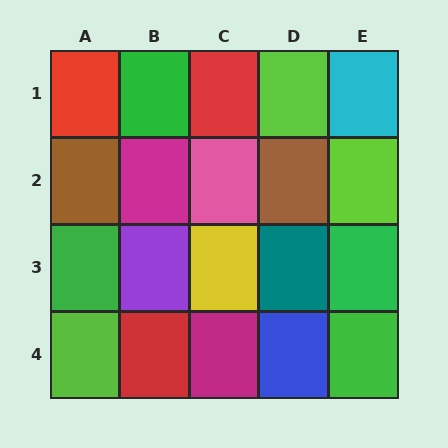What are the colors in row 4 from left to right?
Lime, red, magenta, blue, green.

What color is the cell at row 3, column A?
Green.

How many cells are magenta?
2 cells are magenta.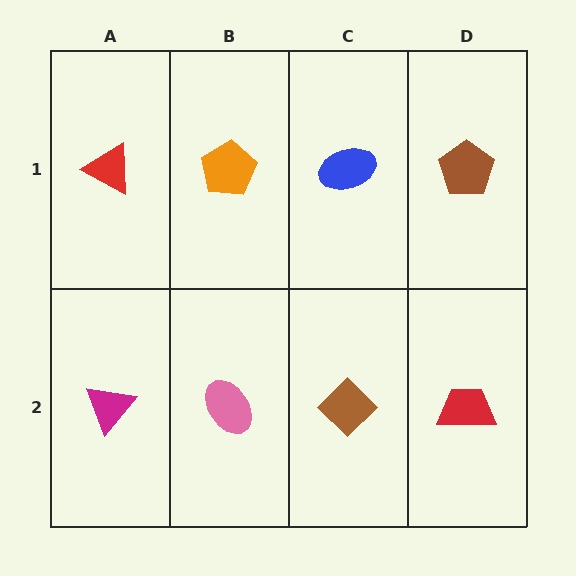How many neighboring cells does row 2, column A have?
2.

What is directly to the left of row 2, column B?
A magenta triangle.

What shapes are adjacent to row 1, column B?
A pink ellipse (row 2, column B), a red triangle (row 1, column A), a blue ellipse (row 1, column C).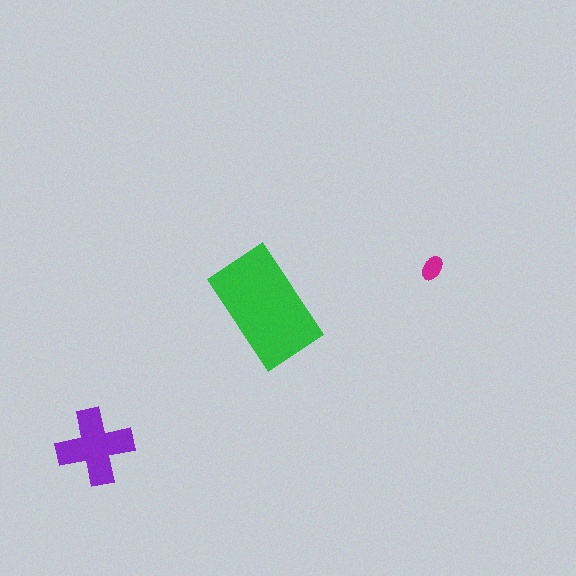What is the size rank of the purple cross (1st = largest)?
2nd.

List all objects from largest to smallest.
The green rectangle, the purple cross, the magenta ellipse.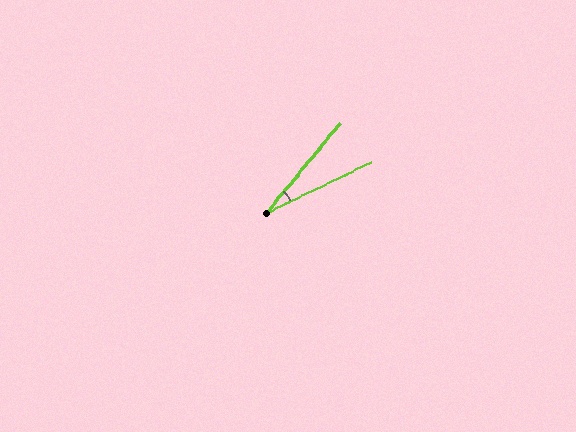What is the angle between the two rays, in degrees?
Approximately 25 degrees.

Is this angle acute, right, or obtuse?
It is acute.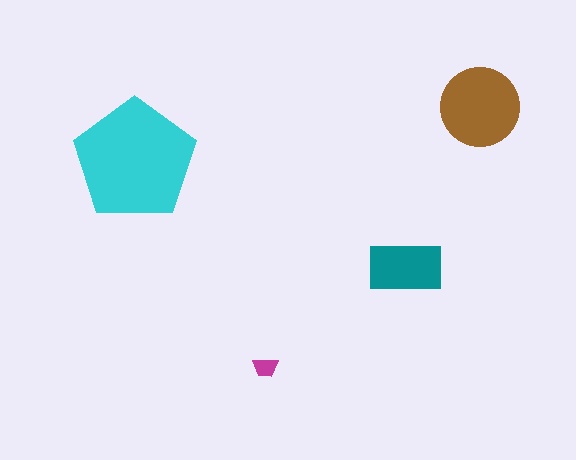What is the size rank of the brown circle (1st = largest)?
2nd.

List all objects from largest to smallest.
The cyan pentagon, the brown circle, the teal rectangle, the magenta trapezoid.